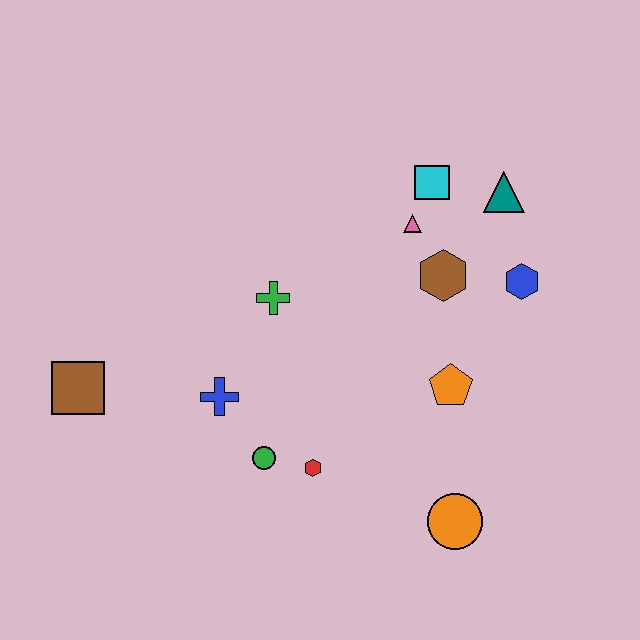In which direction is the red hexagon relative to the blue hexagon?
The red hexagon is to the left of the blue hexagon.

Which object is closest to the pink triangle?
The cyan square is closest to the pink triangle.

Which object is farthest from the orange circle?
The brown square is farthest from the orange circle.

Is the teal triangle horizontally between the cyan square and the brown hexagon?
No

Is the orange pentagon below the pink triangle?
Yes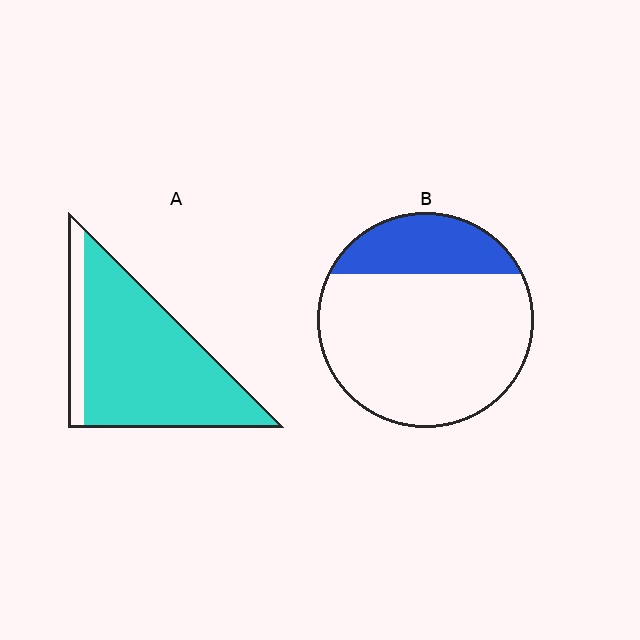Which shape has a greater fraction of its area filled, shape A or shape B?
Shape A.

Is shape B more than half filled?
No.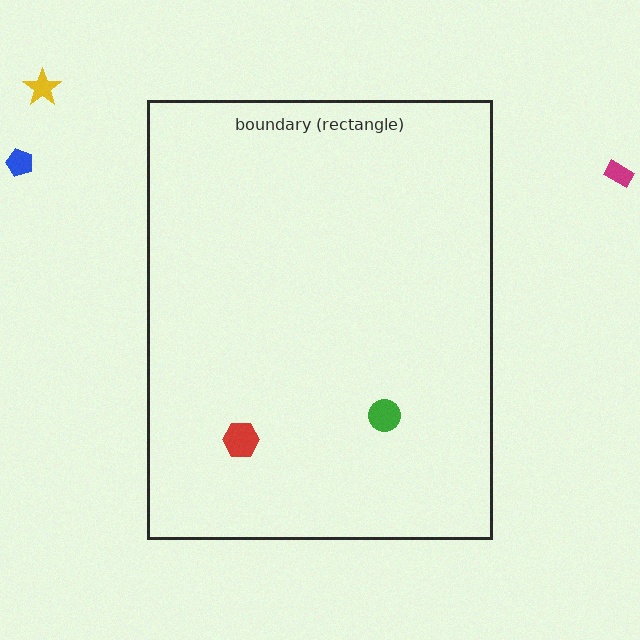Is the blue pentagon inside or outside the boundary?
Outside.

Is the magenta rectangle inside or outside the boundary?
Outside.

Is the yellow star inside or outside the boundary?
Outside.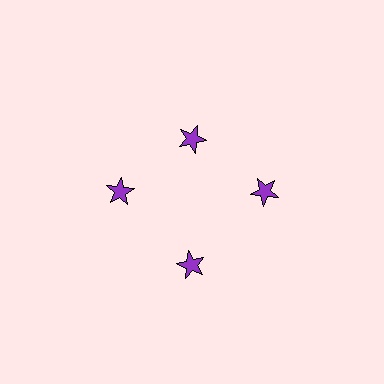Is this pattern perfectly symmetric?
No. The 4 purple stars are arranged in a ring, but one element near the 12 o'clock position is pulled inward toward the center, breaking the 4-fold rotational symmetry.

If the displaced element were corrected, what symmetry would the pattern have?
It would have 4-fold rotational symmetry — the pattern would map onto itself every 90 degrees.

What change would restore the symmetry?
The symmetry would be restored by moving it outward, back onto the ring so that all 4 stars sit at equal angles and equal distance from the center.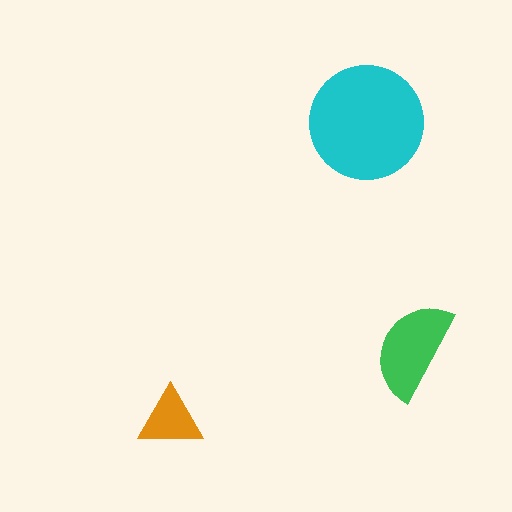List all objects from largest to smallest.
The cyan circle, the green semicircle, the orange triangle.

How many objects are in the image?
There are 3 objects in the image.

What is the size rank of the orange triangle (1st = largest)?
3rd.